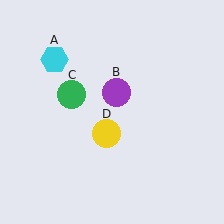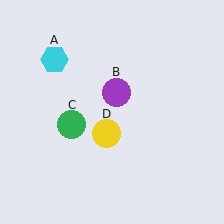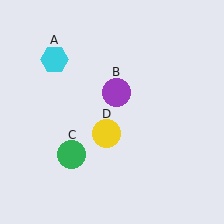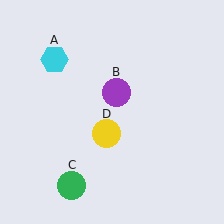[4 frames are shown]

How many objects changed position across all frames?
1 object changed position: green circle (object C).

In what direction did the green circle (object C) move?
The green circle (object C) moved down.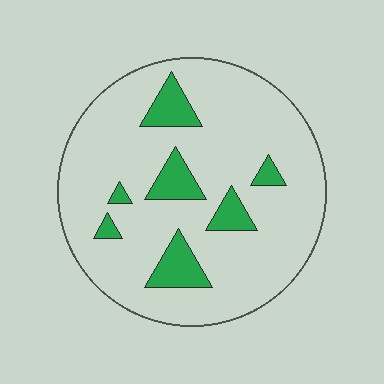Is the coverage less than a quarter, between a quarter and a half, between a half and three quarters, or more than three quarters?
Less than a quarter.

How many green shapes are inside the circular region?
7.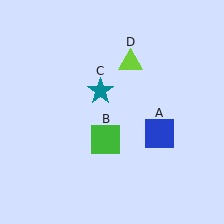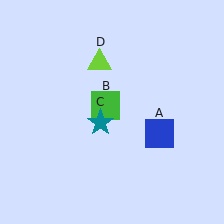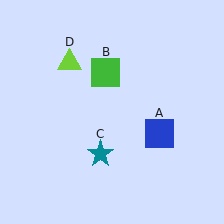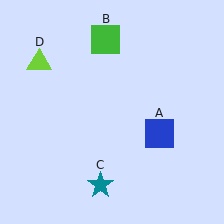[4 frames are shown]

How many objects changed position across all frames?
3 objects changed position: green square (object B), teal star (object C), lime triangle (object D).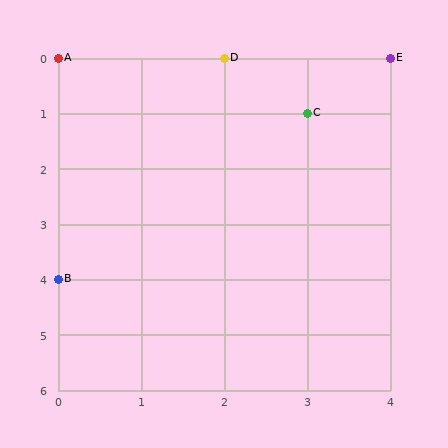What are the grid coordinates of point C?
Point C is at grid coordinates (3, 1).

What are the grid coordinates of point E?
Point E is at grid coordinates (4, 0).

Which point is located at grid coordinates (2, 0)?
Point D is at (2, 0).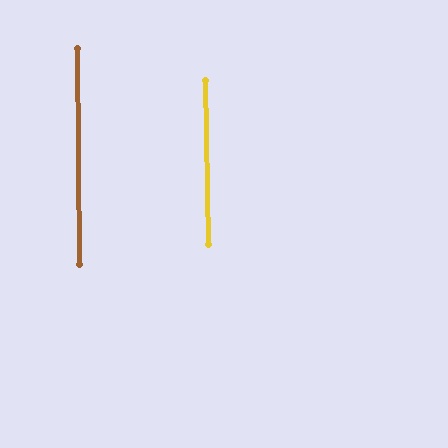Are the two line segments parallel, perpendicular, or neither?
Parallel — their directions differ by only 0.6°.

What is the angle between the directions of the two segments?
Approximately 1 degree.